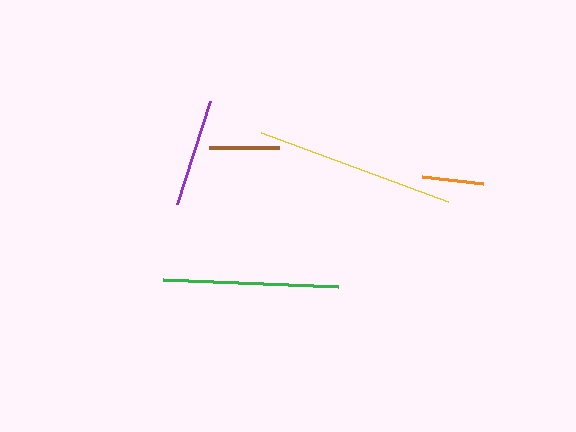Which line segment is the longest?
The yellow line is the longest at approximately 200 pixels.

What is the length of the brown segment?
The brown segment is approximately 70 pixels long.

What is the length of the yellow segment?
The yellow segment is approximately 200 pixels long.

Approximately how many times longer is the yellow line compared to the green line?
The yellow line is approximately 1.1 times the length of the green line.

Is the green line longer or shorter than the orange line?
The green line is longer than the orange line.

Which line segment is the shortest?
The orange line is the shortest at approximately 62 pixels.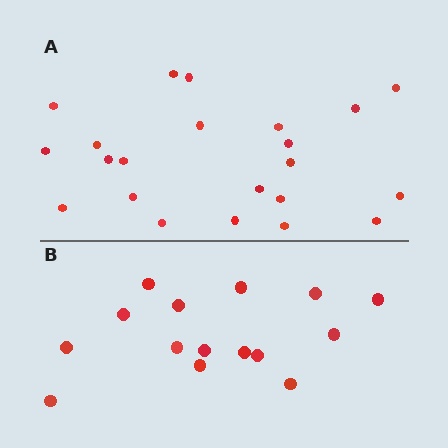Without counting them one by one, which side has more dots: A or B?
Region A (the top region) has more dots.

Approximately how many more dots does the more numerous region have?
Region A has roughly 8 or so more dots than region B.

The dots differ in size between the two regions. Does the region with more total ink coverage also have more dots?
No. Region B has more total ink coverage because its dots are larger, but region A actually contains more individual dots. Total area can be misleading — the number of items is what matters here.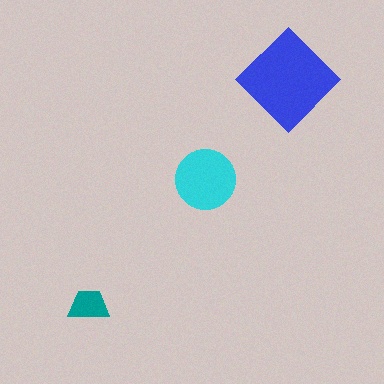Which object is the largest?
The blue diamond.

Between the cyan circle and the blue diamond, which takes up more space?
The blue diamond.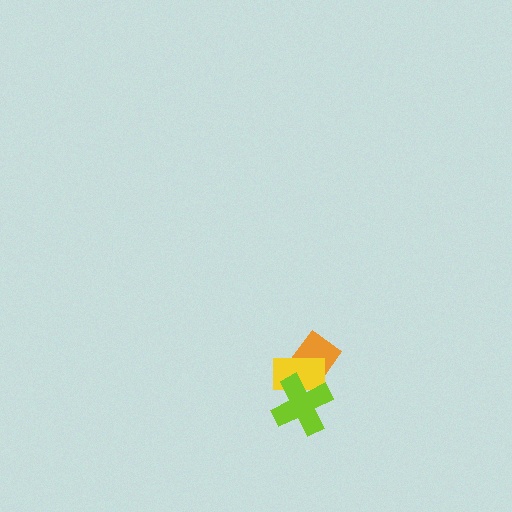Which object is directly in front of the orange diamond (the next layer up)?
The yellow rectangle is directly in front of the orange diamond.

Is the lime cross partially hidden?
No, no other shape covers it.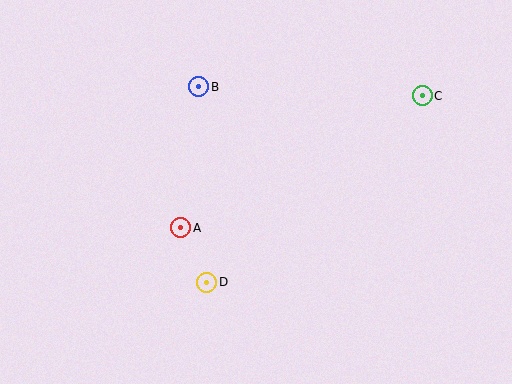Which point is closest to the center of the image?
Point A at (181, 228) is closest to the center.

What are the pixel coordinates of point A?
Point A is at (181, 228).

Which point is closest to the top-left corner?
Point B is closest to the top-left corner.